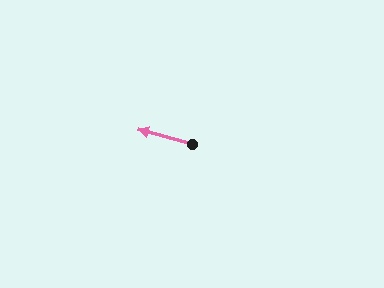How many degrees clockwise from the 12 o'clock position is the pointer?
Approximately 285 degrees.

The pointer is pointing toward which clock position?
Roughly 10 o'clock.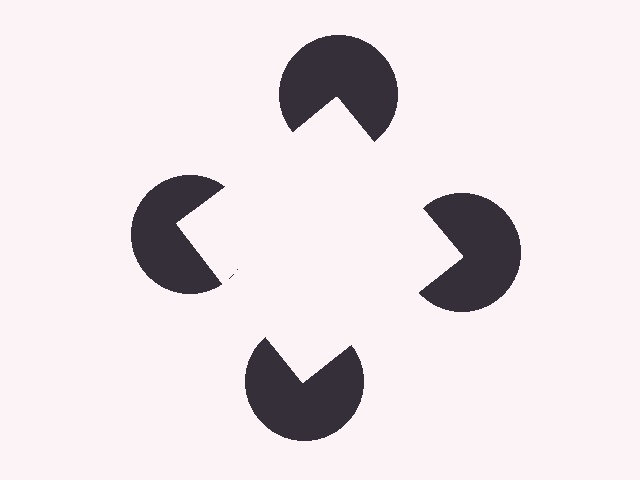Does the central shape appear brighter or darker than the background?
It typically appears slightly brighter than the background, even though no actual brightness change is drawn.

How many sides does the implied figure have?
4 sides.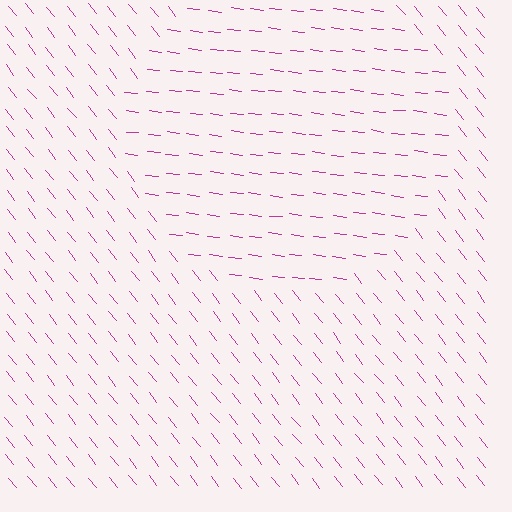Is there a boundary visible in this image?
Yes, there is a texture boundary formed by a change in line orientation.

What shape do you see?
I see a circle.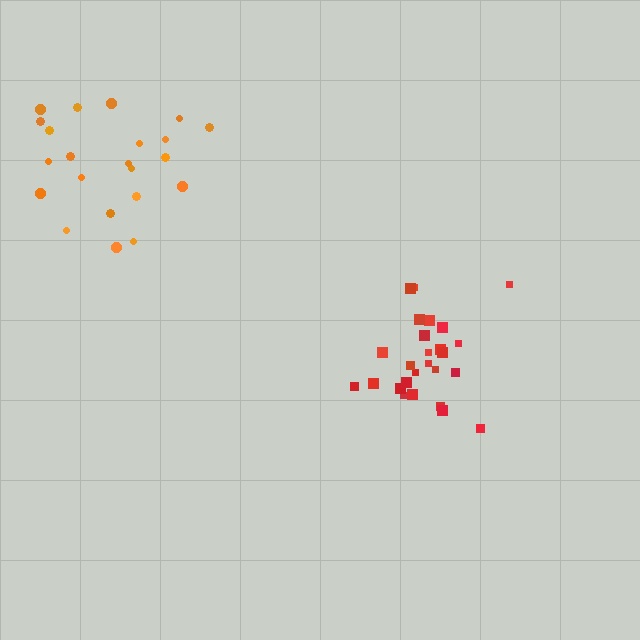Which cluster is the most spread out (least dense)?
Orange.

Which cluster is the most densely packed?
Red.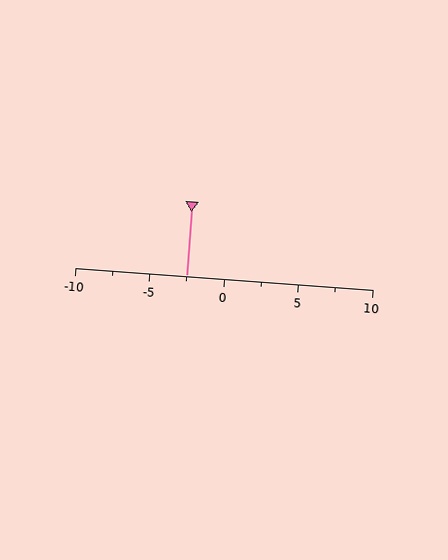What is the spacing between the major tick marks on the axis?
The major ticks are spaced 5 apart.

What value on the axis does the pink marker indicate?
The marker indicates approximately -2.5.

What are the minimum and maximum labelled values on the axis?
The axis runs from -10 to 10.